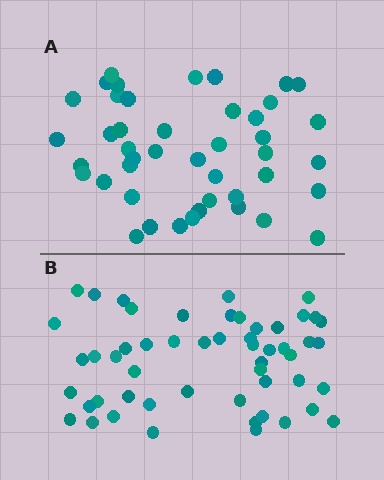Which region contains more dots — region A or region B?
Region B (the bottom region) has more dots.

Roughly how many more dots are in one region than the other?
Region B has roughly 8 or so more dots than region A.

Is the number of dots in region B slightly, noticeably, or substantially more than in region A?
Region B has only slightly more — the two regions are fairly close. The ratio is roughly 1.2 to 1.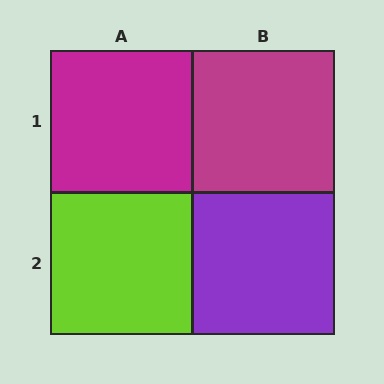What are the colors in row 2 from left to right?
Lime, purple.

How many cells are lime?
1 cell is lime.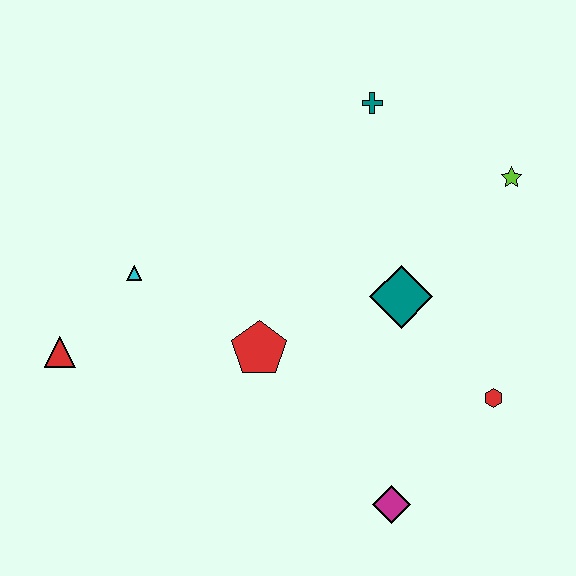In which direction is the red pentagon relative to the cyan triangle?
The red pentagon is to the right of the cyan triangle.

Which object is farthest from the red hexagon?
The red triangle is farthest from the red hexagon.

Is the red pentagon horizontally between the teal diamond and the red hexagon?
No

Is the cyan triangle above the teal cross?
No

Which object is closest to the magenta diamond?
The red hexagon is closest to the magenta diamond.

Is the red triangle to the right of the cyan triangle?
No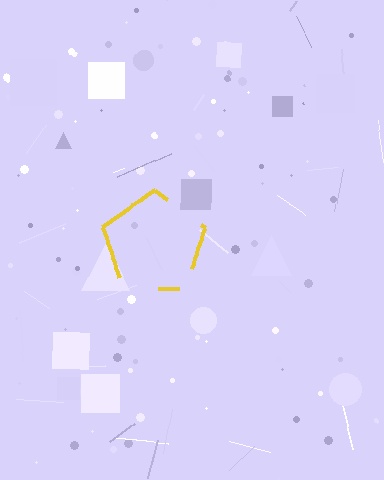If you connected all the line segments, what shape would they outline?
They would outline a pentagon.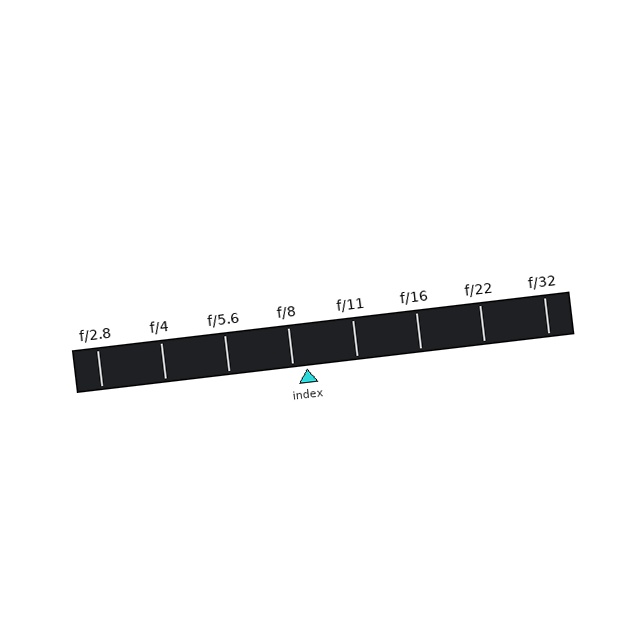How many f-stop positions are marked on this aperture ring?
There are 8 f-stop positions marked.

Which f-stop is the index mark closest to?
The index mark is closest to f/8.